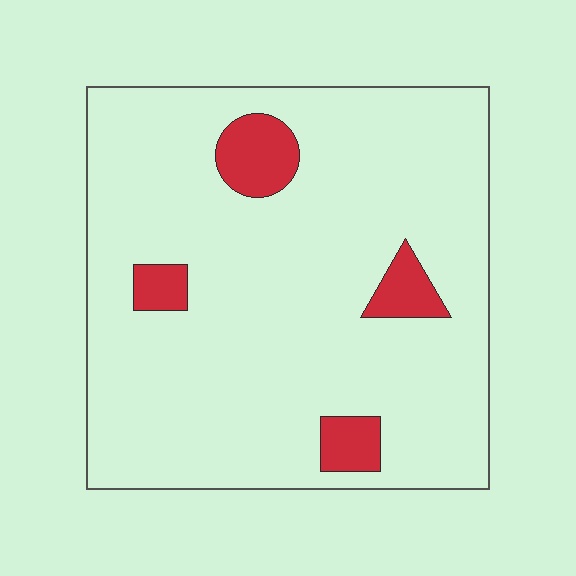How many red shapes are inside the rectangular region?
4.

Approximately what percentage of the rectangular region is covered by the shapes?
Approximately 10%.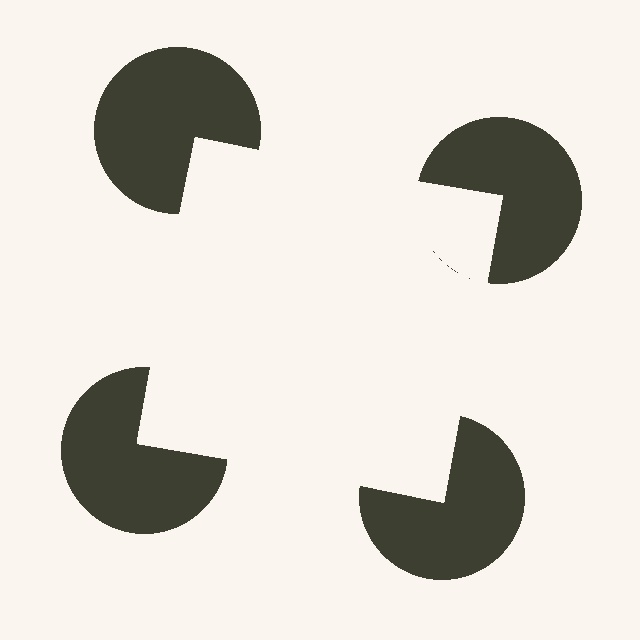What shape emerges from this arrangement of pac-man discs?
An illusory square — its edges are inferred from the aligned wedge cuts in the pac-man discs, not physically drawn.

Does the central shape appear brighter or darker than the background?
It typically appears slightly brighter than the background, even though no actual brightness change is drawn.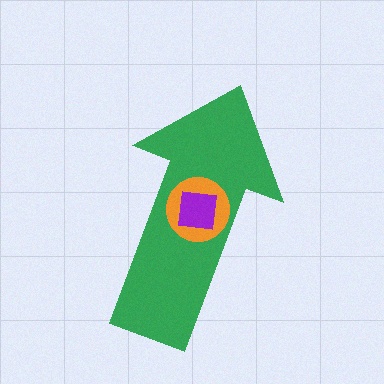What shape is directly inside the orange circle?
The purple square.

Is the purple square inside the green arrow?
Yes.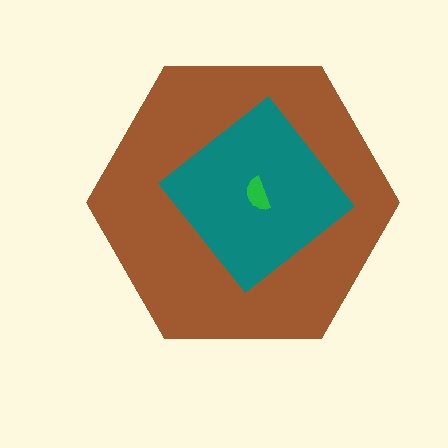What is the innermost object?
The green semicircle.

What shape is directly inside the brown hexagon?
The teal diamond.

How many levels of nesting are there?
3.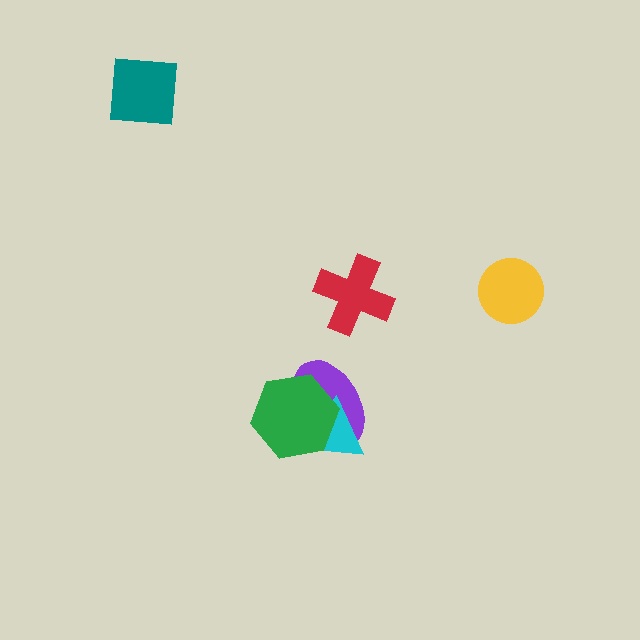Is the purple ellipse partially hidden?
Yes, it is partially covered by another shape.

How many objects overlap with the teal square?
0 objects overlap with the teal square.